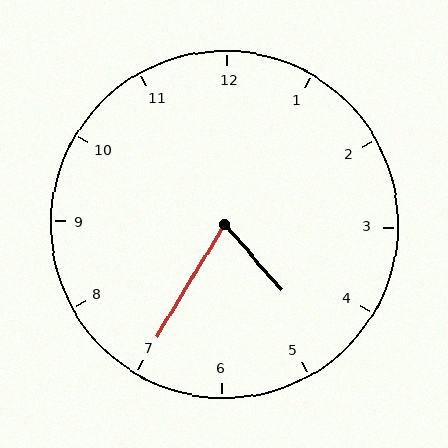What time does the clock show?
4:35.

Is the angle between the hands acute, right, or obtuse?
It is acute.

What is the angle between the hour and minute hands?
Approximately 72 degrees.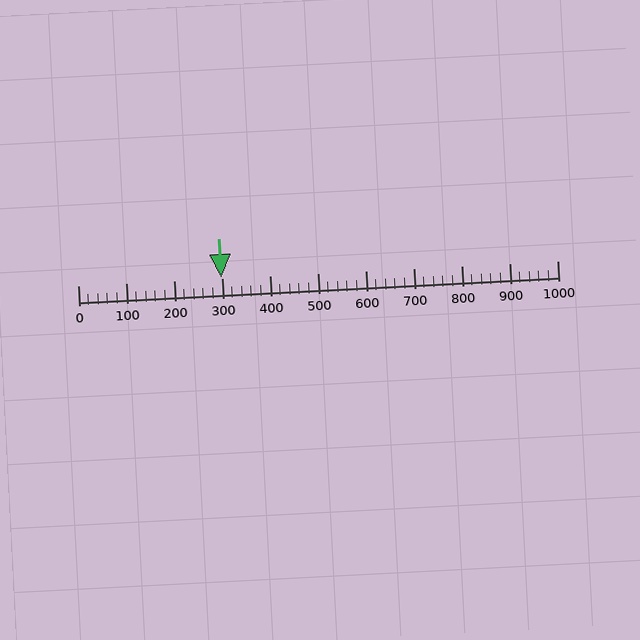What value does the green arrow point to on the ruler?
The green arrow points to approximately 299.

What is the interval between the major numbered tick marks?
The major tick marks are spaced 100 units apart.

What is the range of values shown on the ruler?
The ruler shows values from 0 to 1000.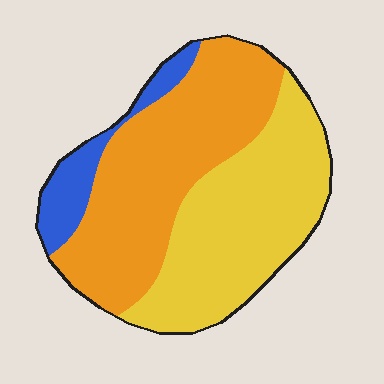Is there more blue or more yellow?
Yellow.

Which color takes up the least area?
Blue, at roughly 10%.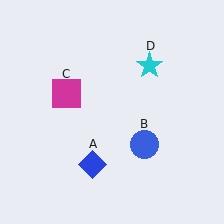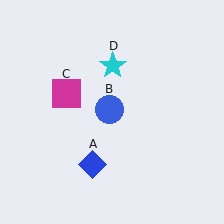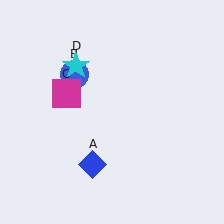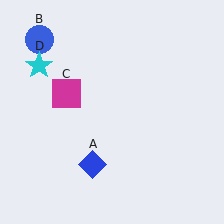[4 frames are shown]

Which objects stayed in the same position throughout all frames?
Blue diamond (object A) and magenta square (object C) remained stationary.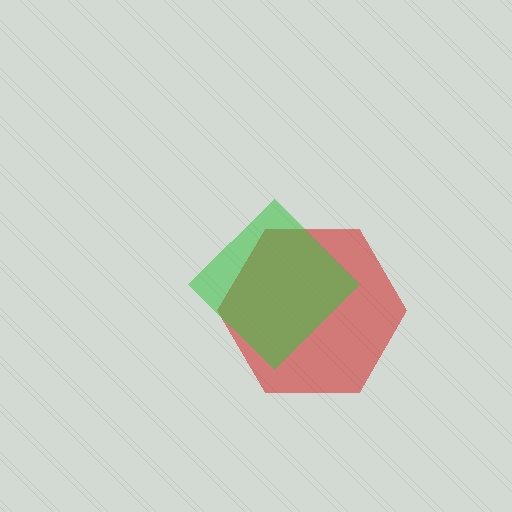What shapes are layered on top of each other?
The layered shapes are: a red hexagon, a green diamond.